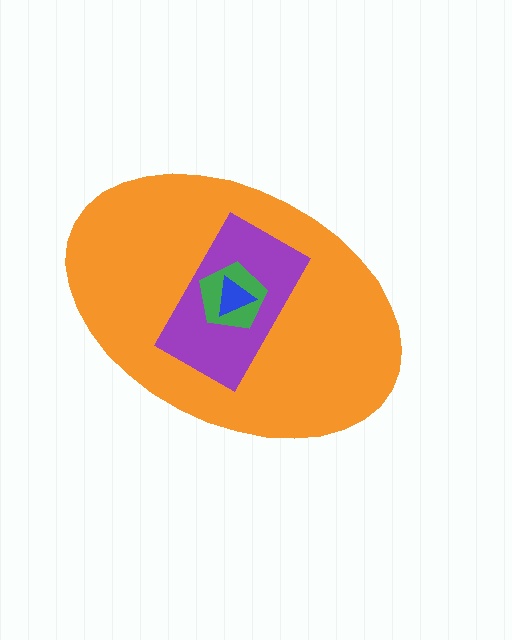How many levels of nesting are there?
4.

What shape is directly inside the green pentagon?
The blue triangle.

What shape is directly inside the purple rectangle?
The green pentagon.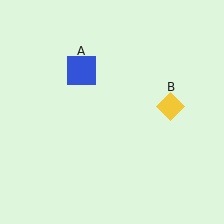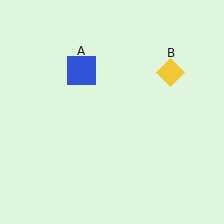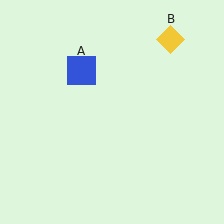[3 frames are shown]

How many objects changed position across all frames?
1 object changed position: yellow diamond (object B).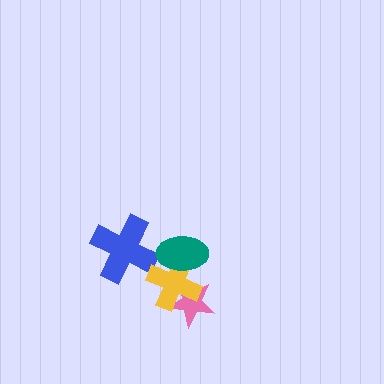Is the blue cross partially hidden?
No, no other shape covers it.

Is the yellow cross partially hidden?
Yes, it is partially covered by another shape.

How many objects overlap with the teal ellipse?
1 object overlaps with the teal ellipse.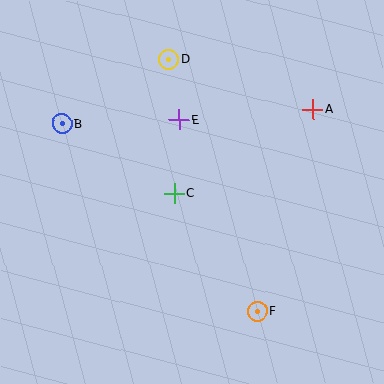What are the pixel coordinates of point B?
Point B is at (62, 124).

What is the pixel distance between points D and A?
The distance between D and A is 153 pixels.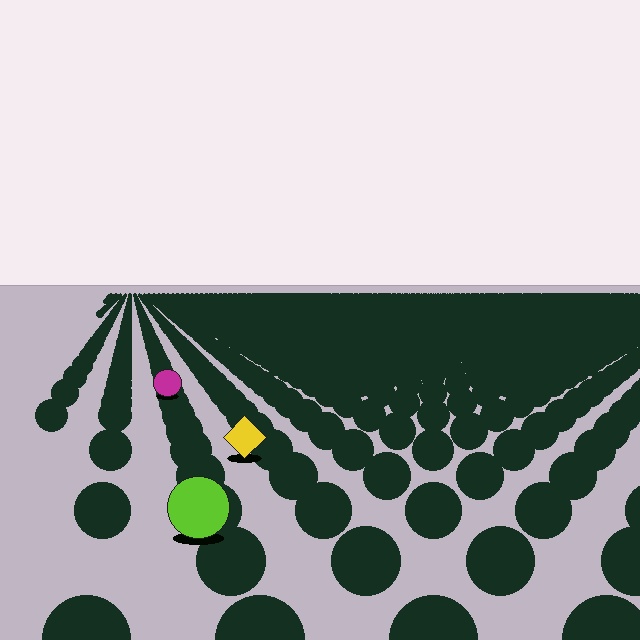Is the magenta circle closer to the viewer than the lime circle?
No. The lime circle is closer — you can tell from the texture gradient: the ground texture is coarser near it.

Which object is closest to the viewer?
The lime circle is closest. The texture marks near it are larger and more spread out.